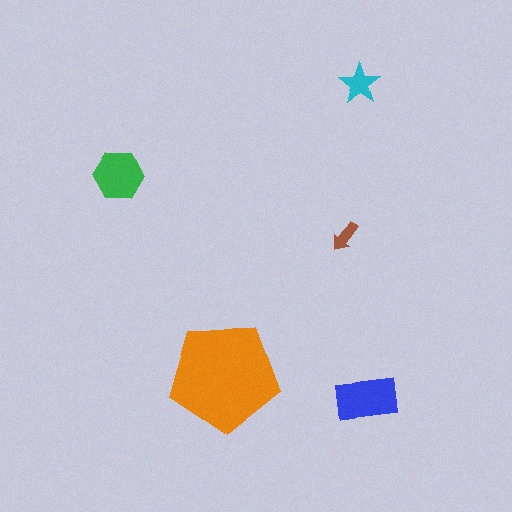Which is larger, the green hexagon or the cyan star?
The green hexagon.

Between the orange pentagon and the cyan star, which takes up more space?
The orange pentagon.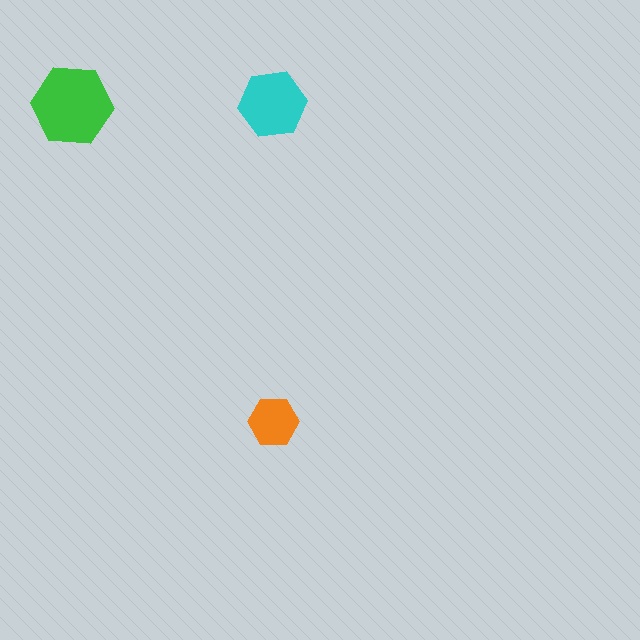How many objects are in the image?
There are 3 objects in the image.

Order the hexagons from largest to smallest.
the green one, the cyan one, the orange one.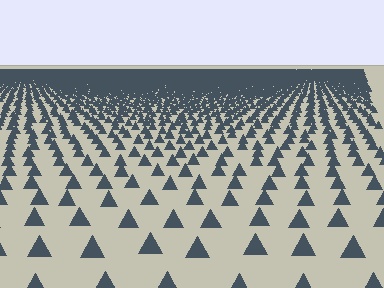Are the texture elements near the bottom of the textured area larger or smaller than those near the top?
Larger. Near the bottom, elements are closer to the viewer and appear at a bigger on-screen size.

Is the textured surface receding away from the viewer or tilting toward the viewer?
The surface is receding away from the viewer. Texture elements get smaller and denser toward the top.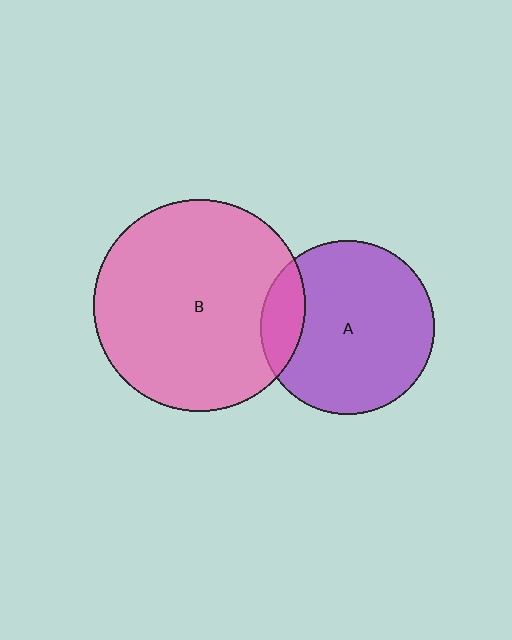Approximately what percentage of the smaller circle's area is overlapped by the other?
Approximately 15%.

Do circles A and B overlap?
Yes.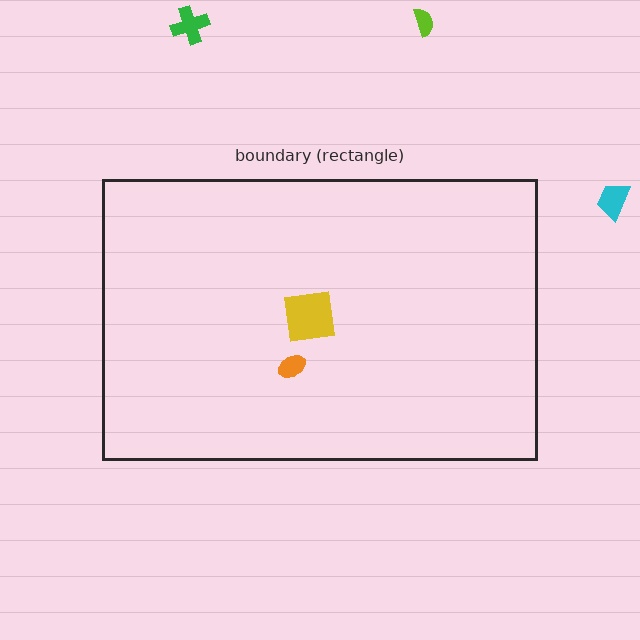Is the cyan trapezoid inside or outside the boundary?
Outside.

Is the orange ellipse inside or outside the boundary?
Inside.